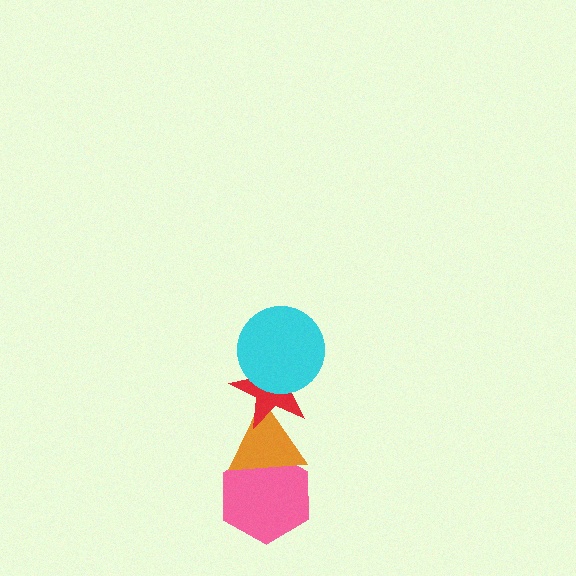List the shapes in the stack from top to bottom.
From top to bottom: the cyan circle, the red star, the orange triangle, the pink hexagon.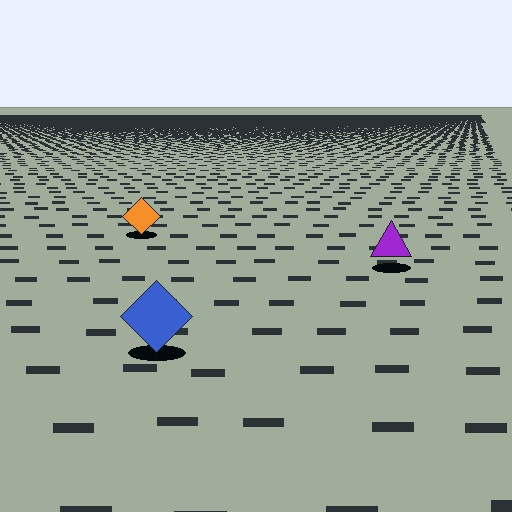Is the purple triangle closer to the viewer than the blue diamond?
No. The blue diamond is closer — you can tell from the texture gradient: the ground texture is coarser near it.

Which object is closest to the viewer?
The blue diamond is closest. The texture marks near it are larger and more spread out.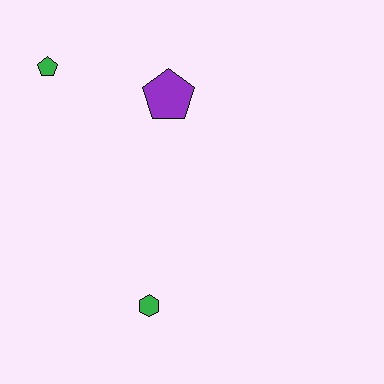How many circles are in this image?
There are no circles.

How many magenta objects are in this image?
There are no magenta objects.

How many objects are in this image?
There are 3 objects.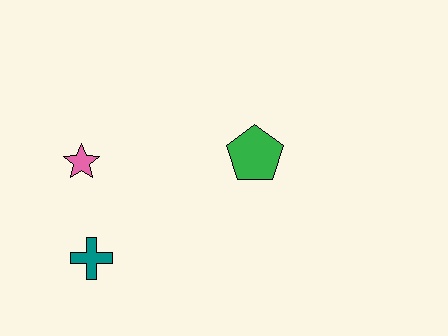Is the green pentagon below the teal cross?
No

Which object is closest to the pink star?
The teal cross is closest to the pink star.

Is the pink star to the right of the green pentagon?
No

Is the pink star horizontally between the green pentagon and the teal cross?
No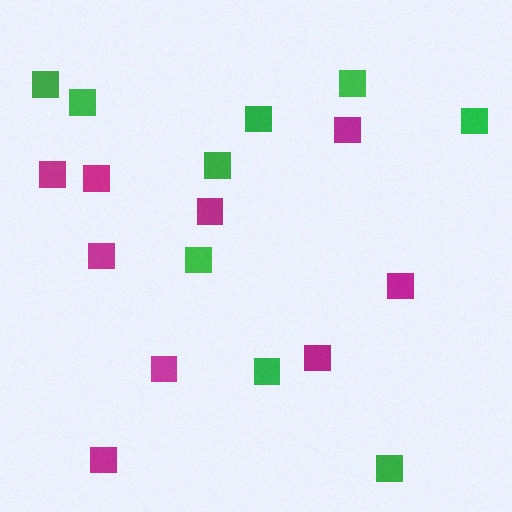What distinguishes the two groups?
There are 2 groups: one group of green squares (9) and one group of magenta squares (9).